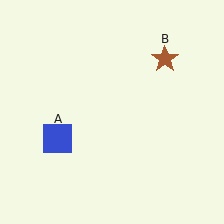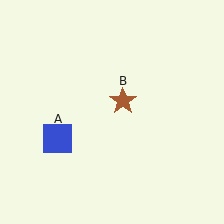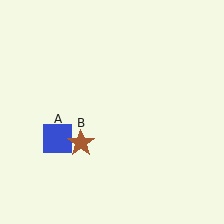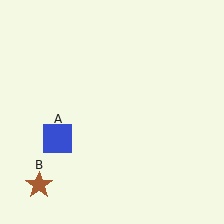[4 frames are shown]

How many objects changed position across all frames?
1 object changed position: brown star (object B).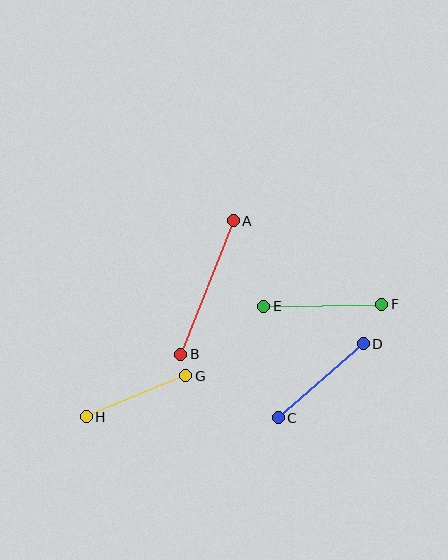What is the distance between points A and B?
The distance is approximately 143 pixels.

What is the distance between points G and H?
The distance is approximately 108 pixels.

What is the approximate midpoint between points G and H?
The midpoint is at approximately (136, 396) pixels.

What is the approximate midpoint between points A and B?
The midpoint is at approximately (207, 287) pixels.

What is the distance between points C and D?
The distance is approximately 113 pixels.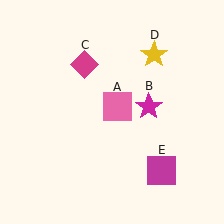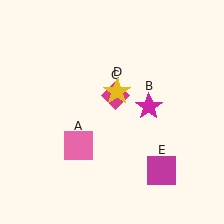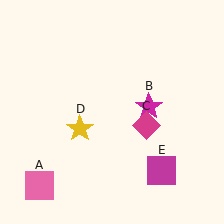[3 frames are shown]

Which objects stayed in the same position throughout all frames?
Magenta star (object B) and magenta square (object E) remained stationary.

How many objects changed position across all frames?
3 objects changed position: pink square (object A), magenta diamond (object C), yellow star (object D).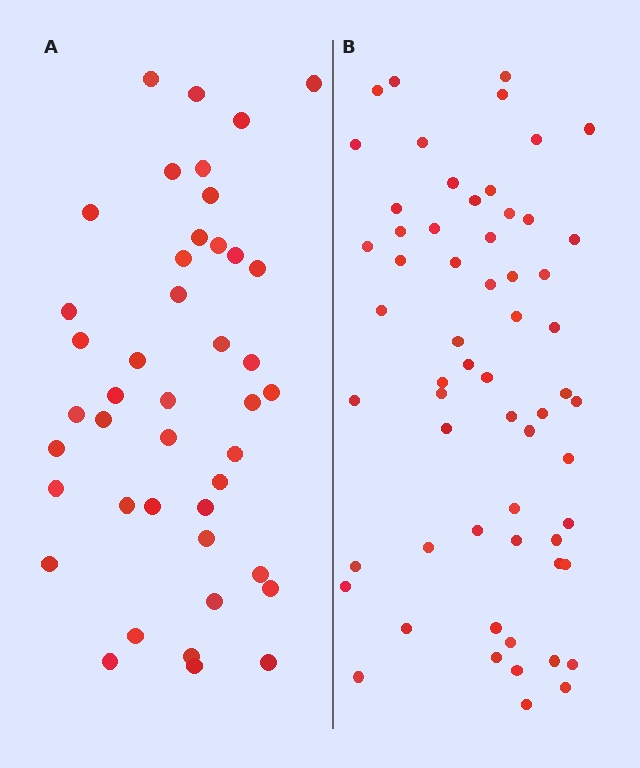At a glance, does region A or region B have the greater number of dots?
Region B (the right region) has more dots.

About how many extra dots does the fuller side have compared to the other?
Region B has approximately 15 more dots than region A.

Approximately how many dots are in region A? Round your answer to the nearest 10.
About 40 dots. (The exact count is 43, which rounds to 40.)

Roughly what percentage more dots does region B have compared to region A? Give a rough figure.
About 40% more.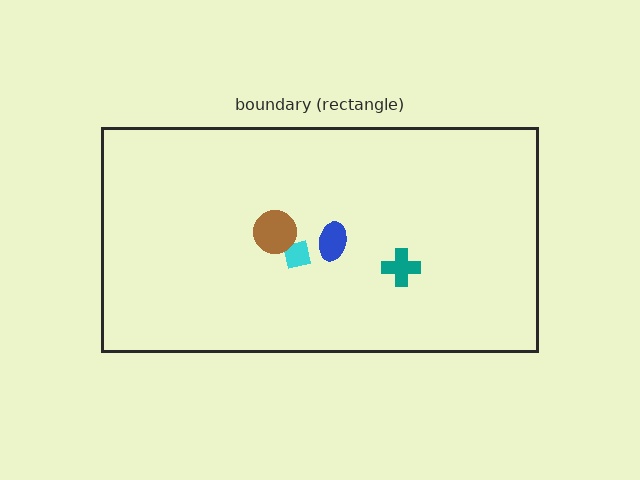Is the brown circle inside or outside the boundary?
Inside.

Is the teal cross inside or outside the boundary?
Inside.